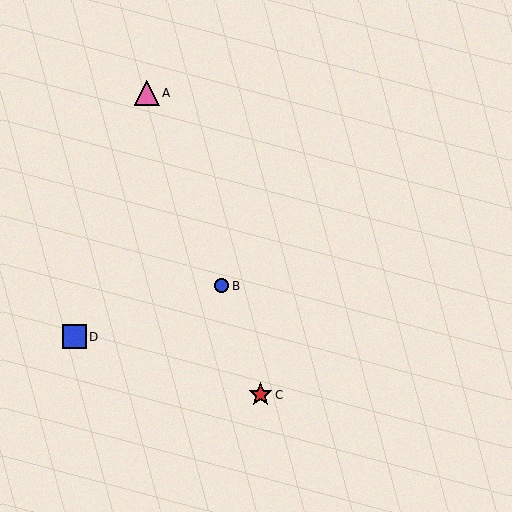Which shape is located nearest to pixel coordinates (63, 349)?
The blue square (labeled D) at (74, 337) is nearest to that location.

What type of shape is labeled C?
Shape C is a red star.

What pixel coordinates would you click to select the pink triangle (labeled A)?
Click at (147, 93) to select the pink triangle A.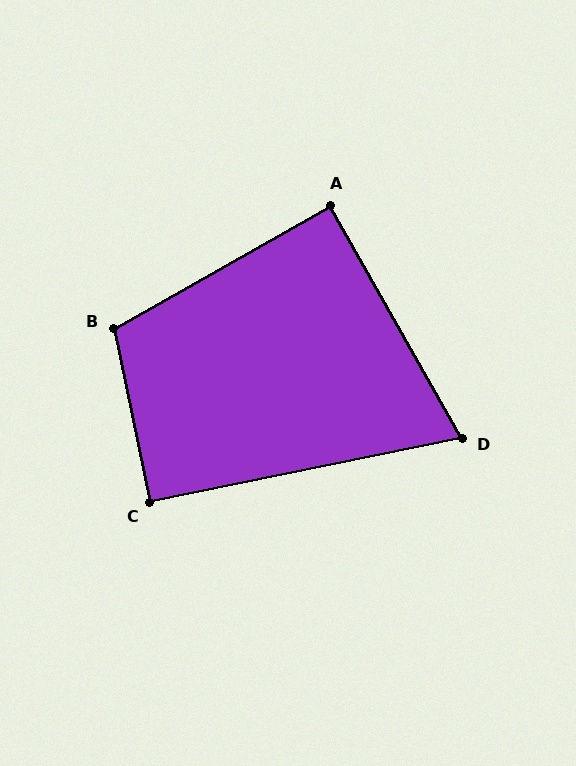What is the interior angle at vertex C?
Approximately 90 degrees (approximately right).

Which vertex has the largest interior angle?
B, at approximately 108 degrees.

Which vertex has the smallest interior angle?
D, at approximately 72 degrees.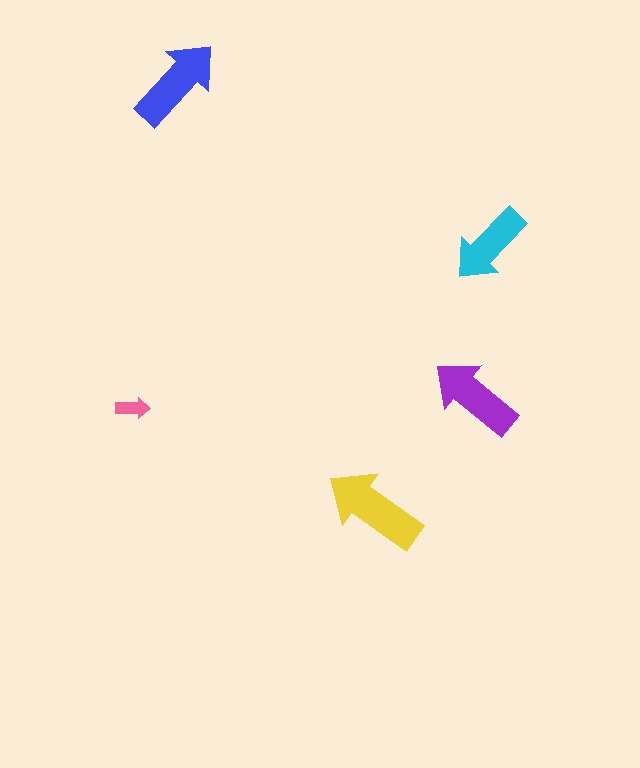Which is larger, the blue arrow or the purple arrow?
The blue one.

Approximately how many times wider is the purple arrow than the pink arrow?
About 2.5 times wider.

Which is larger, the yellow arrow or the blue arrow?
The yellow one.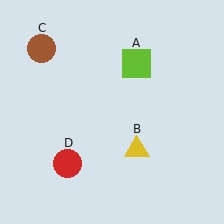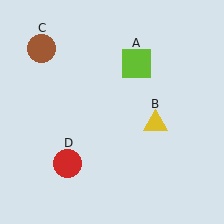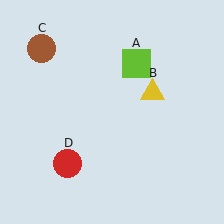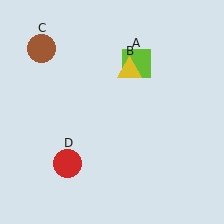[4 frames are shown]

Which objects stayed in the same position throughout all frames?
Lime square (object A) and brown circle (object C) and red circle (object D) remained stationary.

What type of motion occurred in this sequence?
The yellow triangle (object B) rotated counterclockwise around the center of the scene.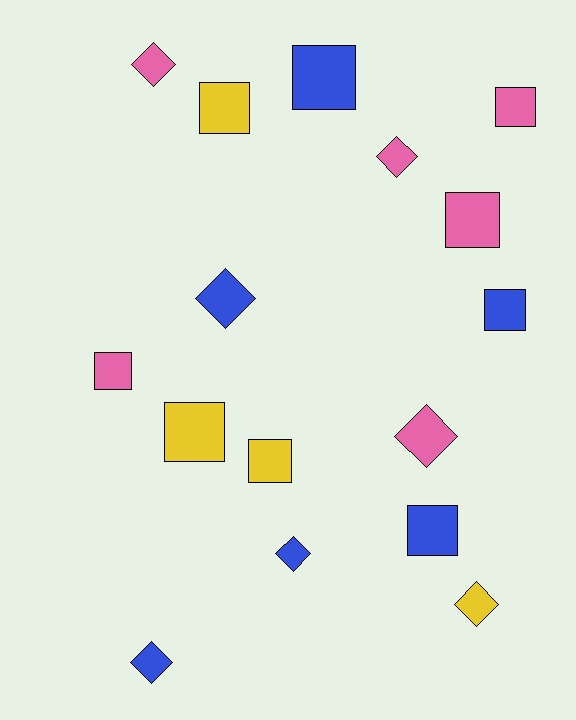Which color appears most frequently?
Pink, with 6 objects.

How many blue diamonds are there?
There are 3 blue diamonds.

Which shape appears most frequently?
Square, with 9 objects.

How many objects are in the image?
There are 16 objects.